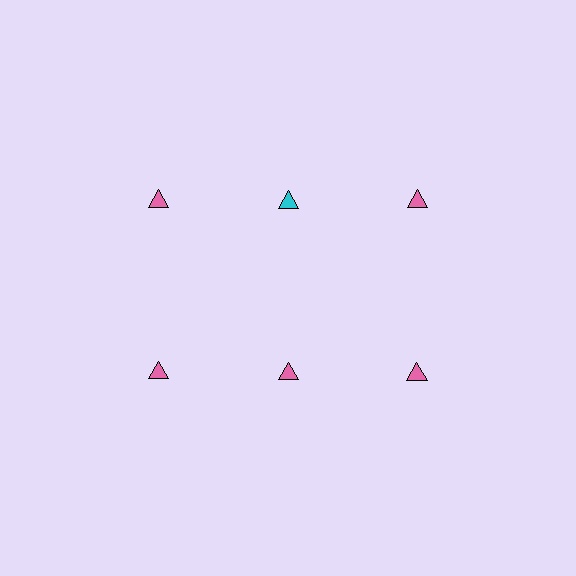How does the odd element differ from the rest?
It has a different color: cyan instead of pink.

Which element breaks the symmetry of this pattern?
The cyan triangle in the top row, second from left column breaks the symmetry. All other shapes are pink triangles.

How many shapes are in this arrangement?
There are 6 shapes arranged in a grid pattern.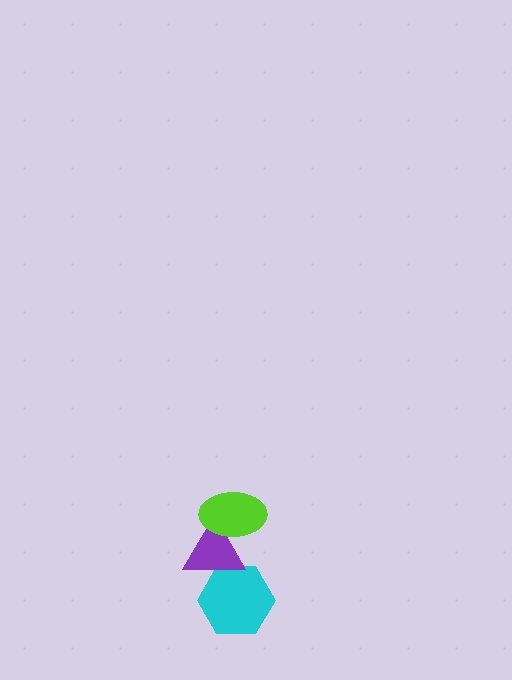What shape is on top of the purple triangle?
The lime ellipse is on top of the purple triangle.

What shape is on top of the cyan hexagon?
The purple triangle is on top of the cyan hexagon.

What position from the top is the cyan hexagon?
The cyan hexagon is 3rd from the top.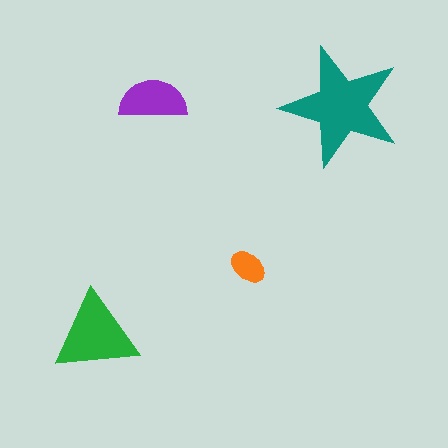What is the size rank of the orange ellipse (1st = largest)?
4th.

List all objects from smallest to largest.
The orange ellipse, the purple semicircle, the green triangle, the teal star.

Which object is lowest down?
The green triangle is bottommost.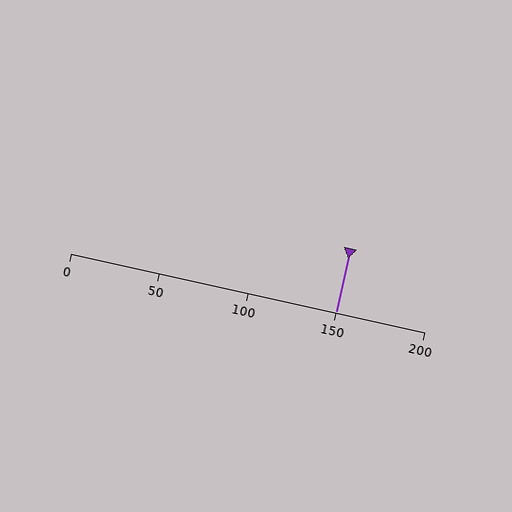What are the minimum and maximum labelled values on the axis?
The axis runs from 0 to 200.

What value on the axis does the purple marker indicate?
The marker indicates approximately 150.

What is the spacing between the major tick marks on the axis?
The major ticks are spaced 50 apart.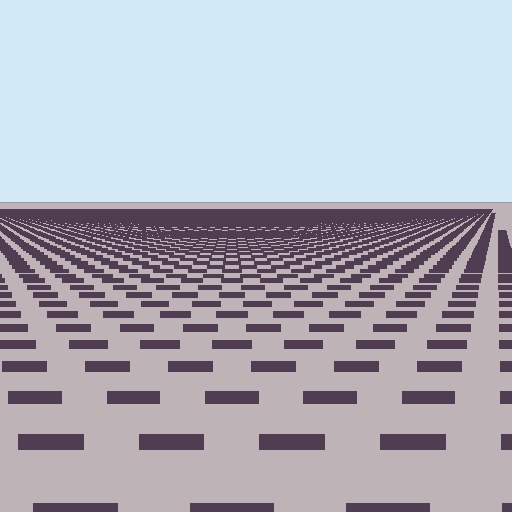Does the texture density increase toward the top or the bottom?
Density increases toward the top.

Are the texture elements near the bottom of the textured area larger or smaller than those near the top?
Larger. Near the bottom, elements are closer to the viewer and appear at a bigger on-screen size.